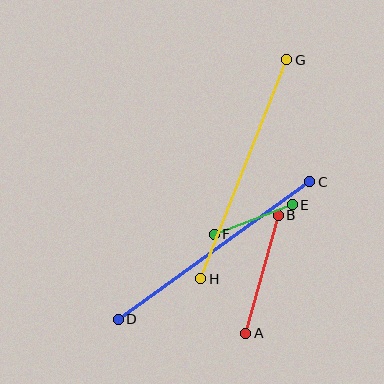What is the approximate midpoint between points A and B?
The midpoint is at approximately (262, 274) pixels.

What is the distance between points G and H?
The distance is approximately 235 pixels.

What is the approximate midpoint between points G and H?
The midpoint is at approximately (244, 169) pixels.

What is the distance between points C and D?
The distance is approximately 236 pixels.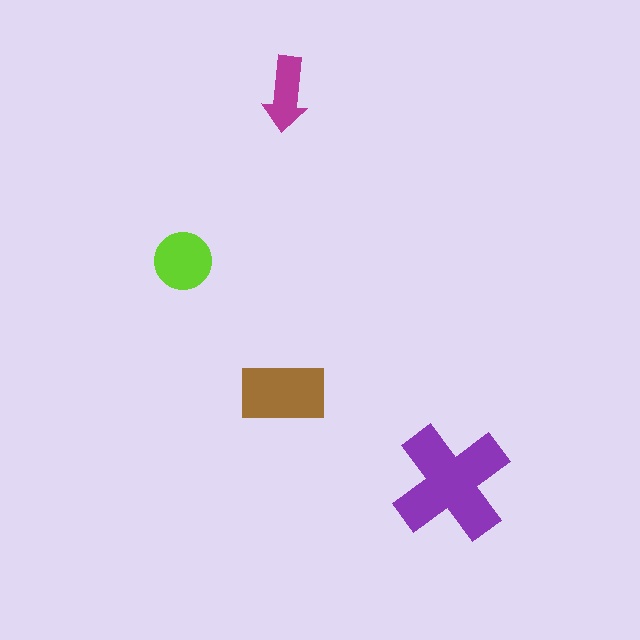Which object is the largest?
The purple cross.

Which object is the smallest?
The magenta arrow.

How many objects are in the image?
There are 4 objects in the image.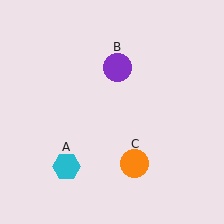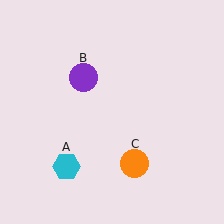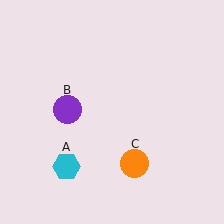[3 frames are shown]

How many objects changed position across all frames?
1 object changed position: purple circle (object B).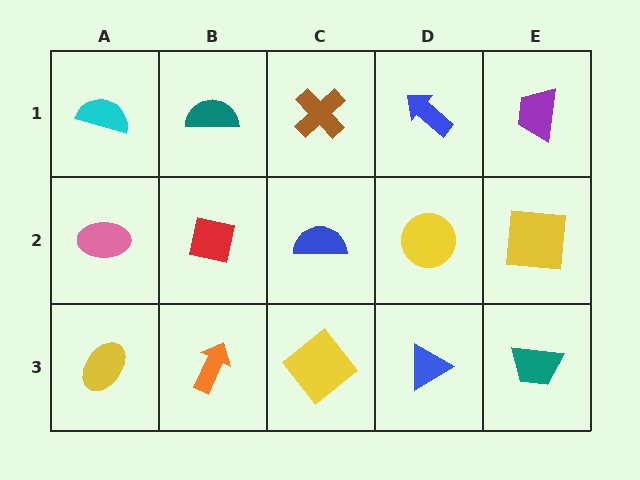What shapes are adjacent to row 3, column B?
A red square (row 2, column B), a yellow ellipse (row 3, column A), a yellow diamond (row 3, column C).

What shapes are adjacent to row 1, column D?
A yellow circle (row 2, column D), a brown cross (row 1, column C), a purple trapezoid (row 1, column E).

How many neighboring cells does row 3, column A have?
2.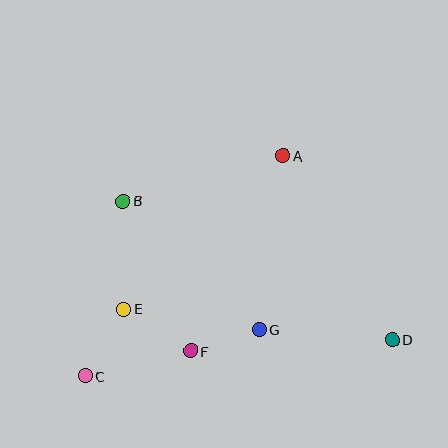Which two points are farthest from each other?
Points C and D are farthest from each other.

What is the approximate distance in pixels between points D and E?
The distance between D and E is approximately 270 pixels.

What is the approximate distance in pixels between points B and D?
The distance between B and D is approximately 302 pixels.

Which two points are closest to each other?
Points F and G are closest to each other.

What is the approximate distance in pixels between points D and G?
The distance between D and G is approximately 133 pixels.